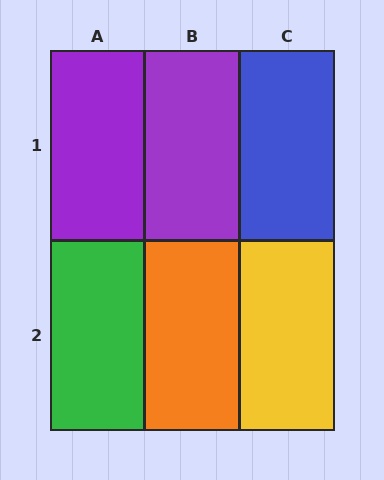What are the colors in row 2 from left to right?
Green, orange, yellow.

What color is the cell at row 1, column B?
Purple.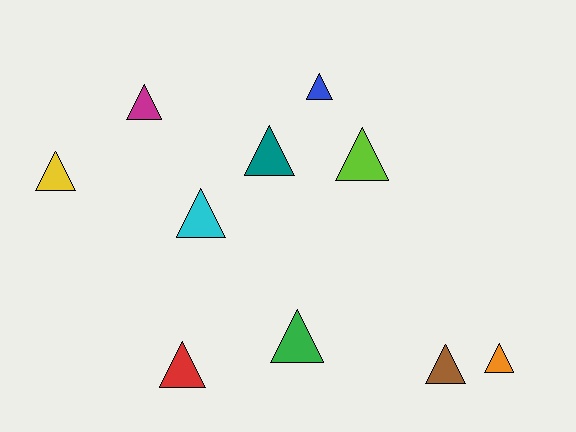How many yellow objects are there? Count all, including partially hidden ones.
There is 1 yellow object.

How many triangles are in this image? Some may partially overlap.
There are 10 triangles.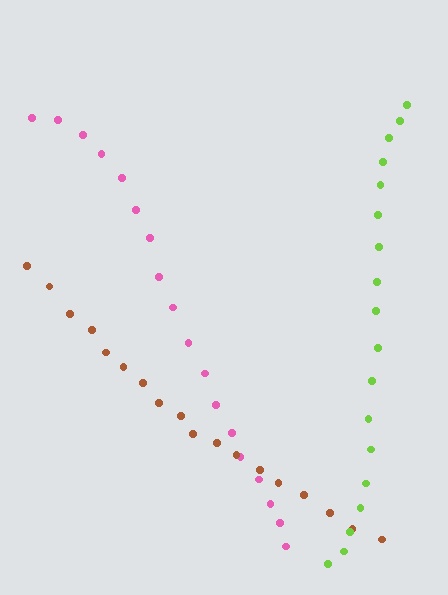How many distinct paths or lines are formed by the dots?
There are 3 distinct paths.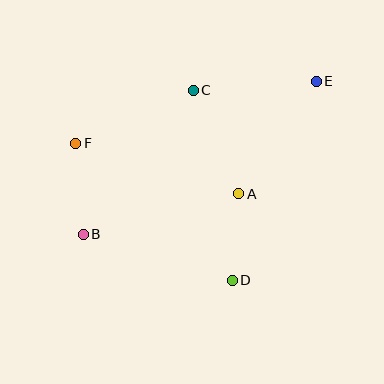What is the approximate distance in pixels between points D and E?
The distance between D and E is approximately 216 pixels.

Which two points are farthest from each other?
Points B and E are farthest from each other.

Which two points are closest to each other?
Points A and D are closest to each other.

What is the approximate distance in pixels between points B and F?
The distance between B and F is approximately 91 pixels.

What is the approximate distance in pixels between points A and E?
The distance between A and E is approximately 136 pixels.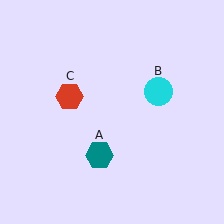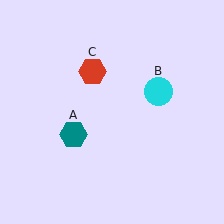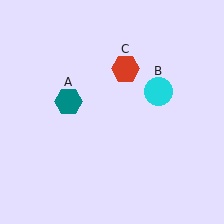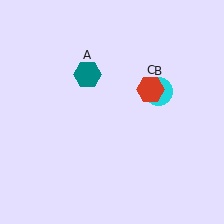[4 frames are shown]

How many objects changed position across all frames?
2 objects changed position: teal hexagon (object A), red hexagon (object C).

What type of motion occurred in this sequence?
The teal hexagon (object A), red hexagon (object C) rotated clockwise around the center of the scene.